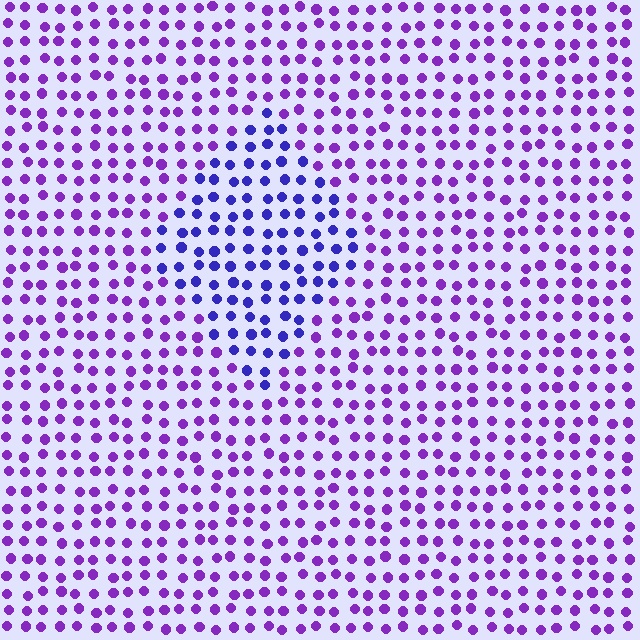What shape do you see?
I see a diamond.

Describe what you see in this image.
The image is filled with small purple elements in a uniform arrangement. A diamond-shaped region is visible where the elements are tinted to a slightly different hue, forming a subtle color boundary.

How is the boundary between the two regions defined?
The boundary is defined purely by a slight shift in hue (about 33 degrees). Spacing, size, and orientation are identical on both sides.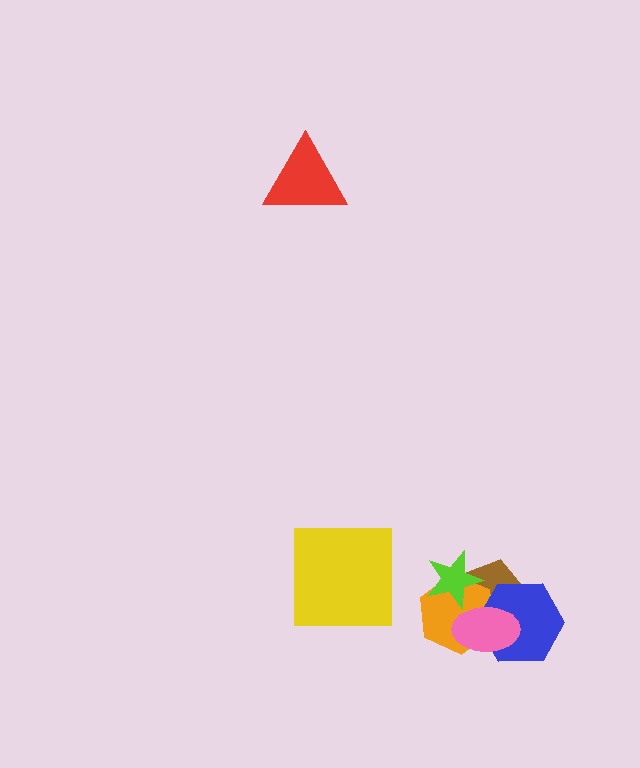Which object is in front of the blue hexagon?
The pink ellipse is in front of the blue hexagon.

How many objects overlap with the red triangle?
0 objects overlap with the red triangle.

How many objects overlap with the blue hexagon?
3 objects overlap with the blue hexagon.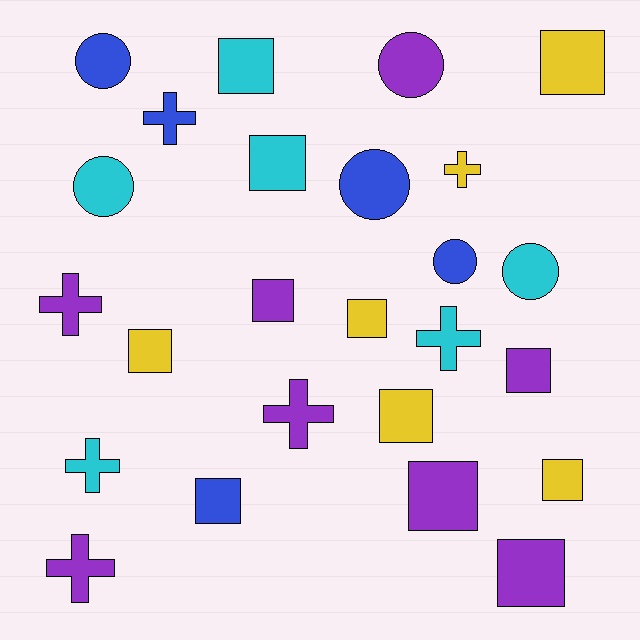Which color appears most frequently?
Purple, with 8 objects.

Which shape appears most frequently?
Square, with 12 objects.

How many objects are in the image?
There are 25 objects.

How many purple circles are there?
There is 1 purple circle.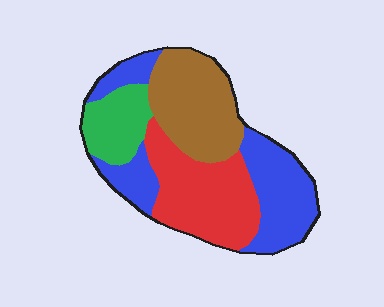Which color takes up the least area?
Green, at roughly 15%.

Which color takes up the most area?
Blue, at roughly 35%.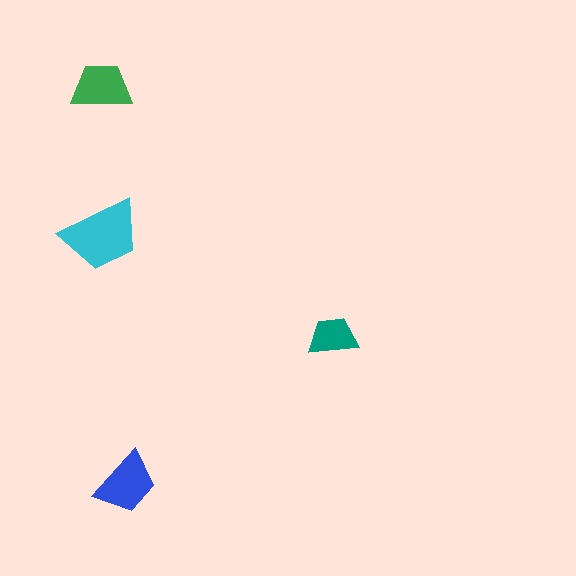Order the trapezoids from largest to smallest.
the cyan one, the blue one, the green one, the teal one.